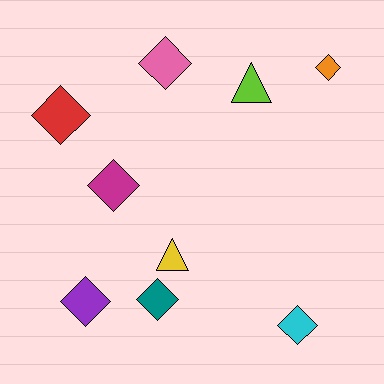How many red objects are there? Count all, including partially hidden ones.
There is 1 red object.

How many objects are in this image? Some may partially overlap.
There are 9 objects.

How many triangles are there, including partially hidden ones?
There are 2 triangles.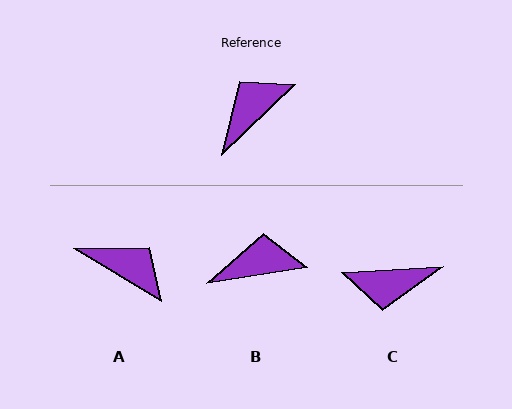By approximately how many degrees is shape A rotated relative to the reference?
Approximately 75 degrees clockwise.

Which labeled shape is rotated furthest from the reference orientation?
C, about 140 degrees away.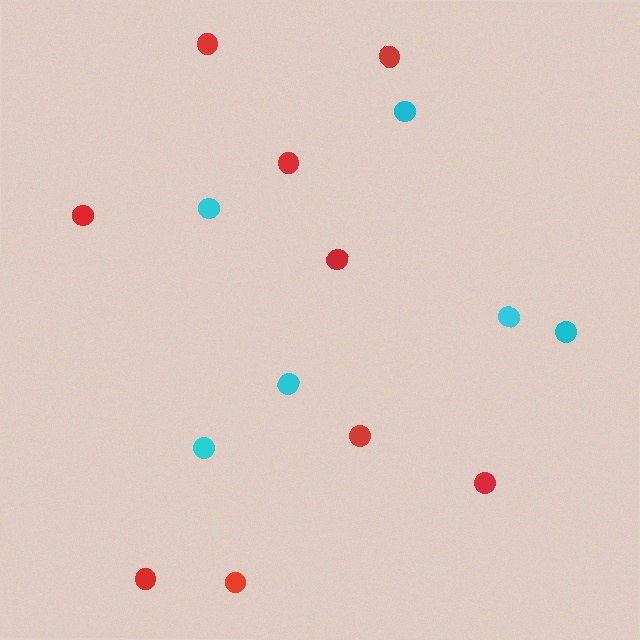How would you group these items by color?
There are 2 groups: one group of red circles (9) and one group of cyan circles (6).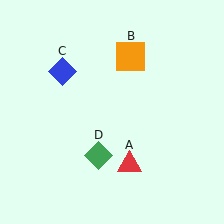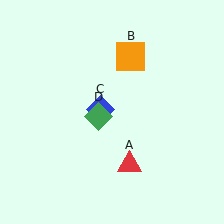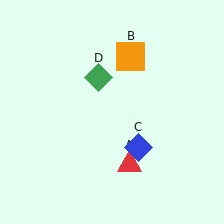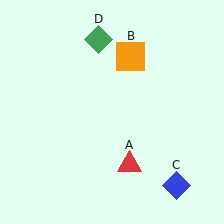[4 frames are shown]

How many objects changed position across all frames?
2 objects changed position: blue diamond (object C), green diamond (object D).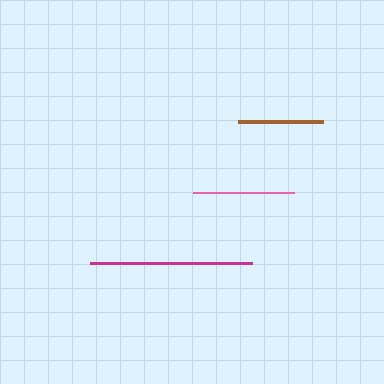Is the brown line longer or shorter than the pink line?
The pink line is longer than the brown line.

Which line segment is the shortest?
The brown line is the shortest at approximately 85 pixels.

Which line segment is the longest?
The magenta line is the longest at approximately 162 pixels.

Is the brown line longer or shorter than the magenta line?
The magenta line is longer than the brown line.